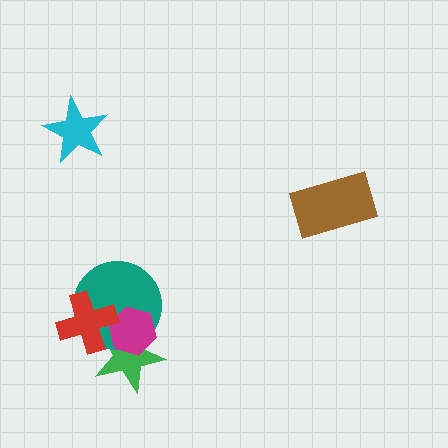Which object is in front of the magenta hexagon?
The red cross is in front of the magenta hexagon.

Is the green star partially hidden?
Yes, it is partially covered by another shape.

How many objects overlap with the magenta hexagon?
3 objects overlap with the magenta hexagon.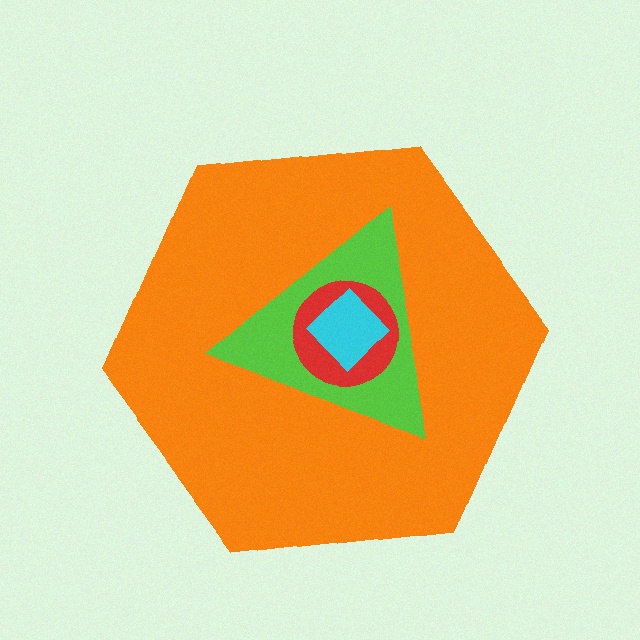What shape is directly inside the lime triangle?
The red circle.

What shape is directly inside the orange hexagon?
The lime triangle.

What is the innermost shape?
The cyan diamond.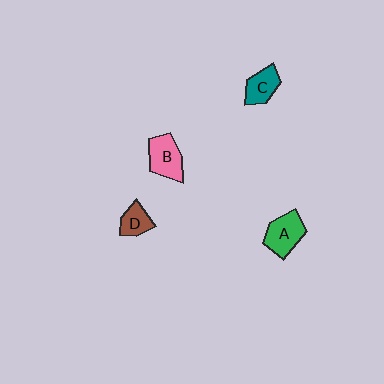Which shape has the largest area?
Shape B (pink).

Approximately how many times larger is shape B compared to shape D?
Approximately 1.6 times.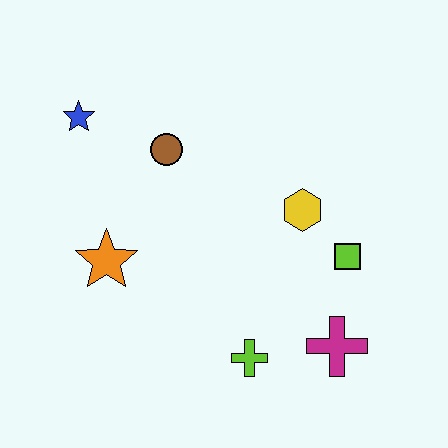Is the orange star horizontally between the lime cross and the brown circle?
No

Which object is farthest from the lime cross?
The blue star is farthest from the lime cross.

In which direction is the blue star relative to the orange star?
The blue star is above the orange star.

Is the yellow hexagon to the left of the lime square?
Yes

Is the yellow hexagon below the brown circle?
Yes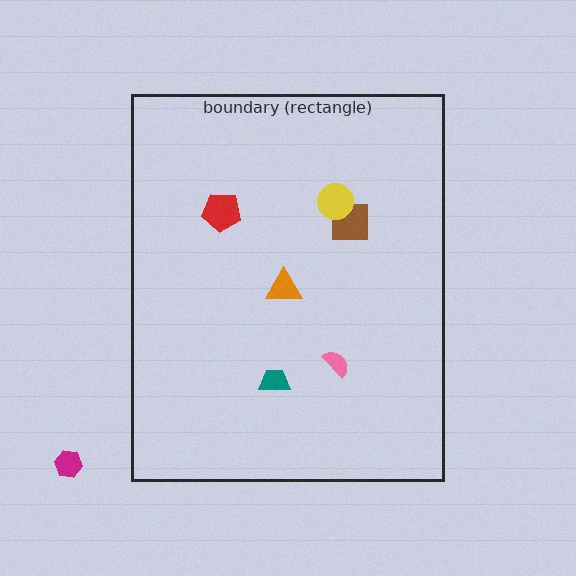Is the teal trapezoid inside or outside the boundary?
Inside.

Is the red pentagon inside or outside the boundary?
Inside.